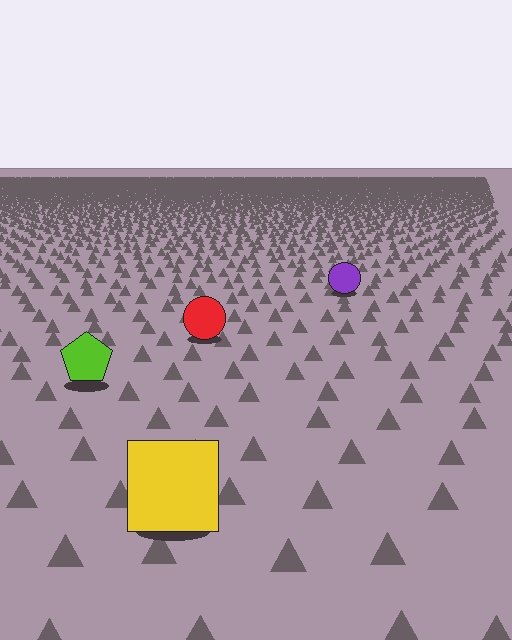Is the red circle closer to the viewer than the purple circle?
Yes. The red circle is closer — you can tell from the texture gradient: the ground texture is coarser near it.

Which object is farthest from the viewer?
The purple circle is farthest from the viewer. It appears smaller and the ground texture around it is denser.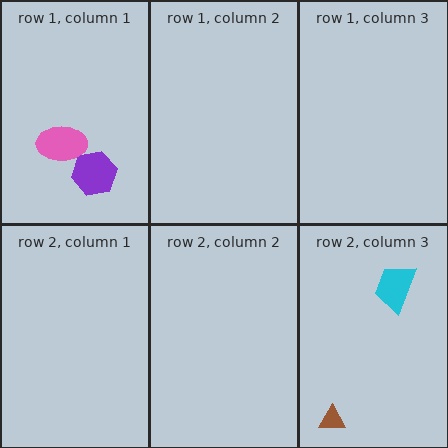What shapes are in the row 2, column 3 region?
The cyan trapezoid, the brown triangle.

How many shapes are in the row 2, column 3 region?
2.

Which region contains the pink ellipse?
The row 1, column 1 region.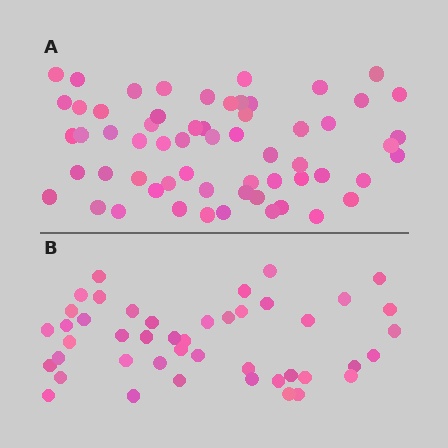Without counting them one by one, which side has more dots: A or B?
Region A (the top region) has more dots.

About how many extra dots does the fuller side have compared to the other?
Region A has approximately 15 more dots than region B.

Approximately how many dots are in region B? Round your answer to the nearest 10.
About 40 dots. (The exact count is 45, which rounds to 40.)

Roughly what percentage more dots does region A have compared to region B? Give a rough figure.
About 35% more.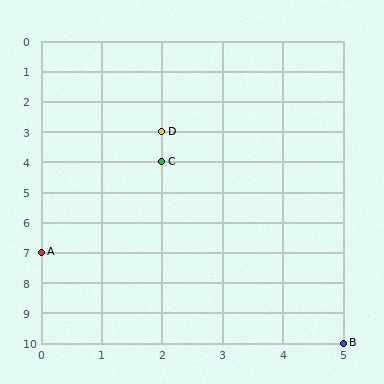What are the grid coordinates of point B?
Point B is at grid coordinates (5, 10).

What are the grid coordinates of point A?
Point A is at grid coordinates (0, 7).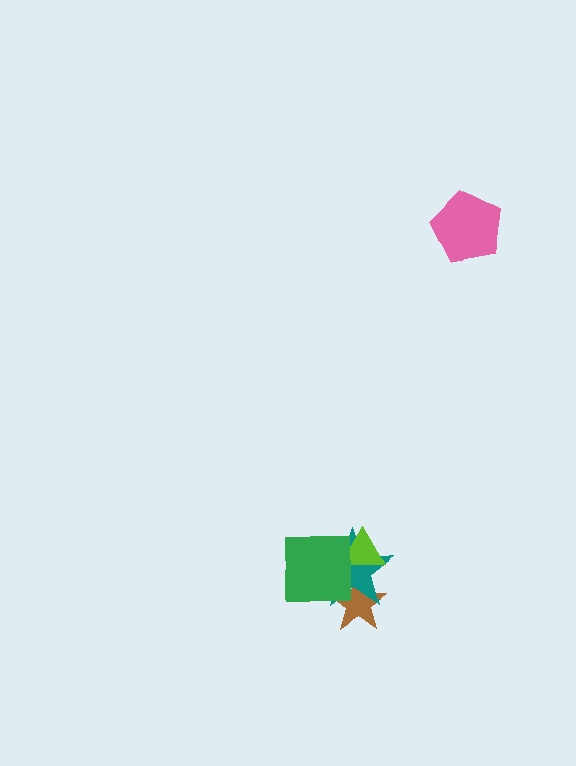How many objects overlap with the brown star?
2 objects overlap with the brown star.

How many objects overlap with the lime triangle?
2 objects overlap with the lime triangle.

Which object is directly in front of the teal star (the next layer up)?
The lime triangle is directly in front of the teal star.